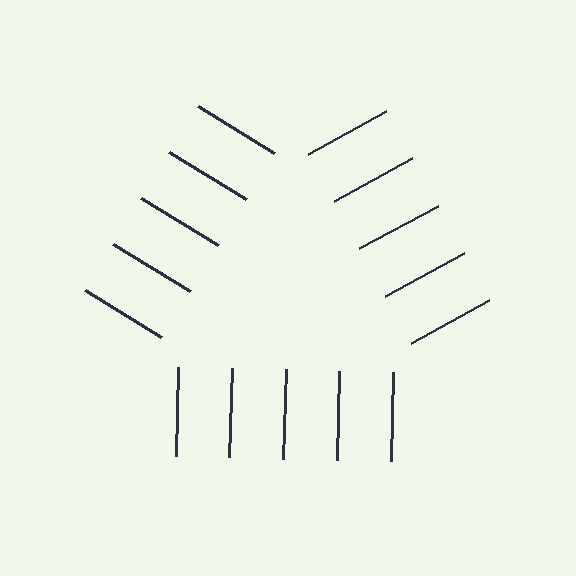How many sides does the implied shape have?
3 sides — the line-ends trace a triangle.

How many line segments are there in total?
15 — 5 along each of the 3 edges.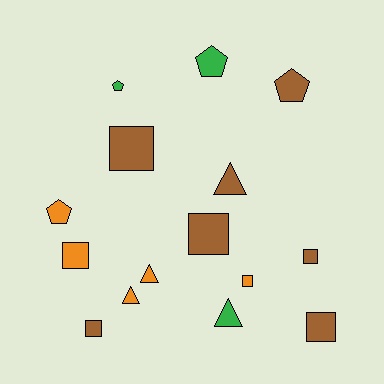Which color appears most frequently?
Brown, with 7 objects.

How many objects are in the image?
There are 15 objects.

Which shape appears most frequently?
Square, with 7 objects.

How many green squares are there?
There are no green squares.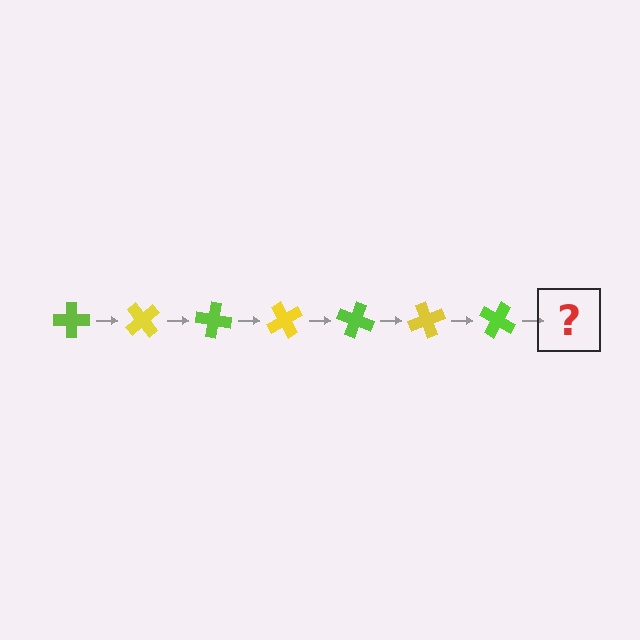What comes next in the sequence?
The next element should be a yellow cross, rotated 350 degrees from the start.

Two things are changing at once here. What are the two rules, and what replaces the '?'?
The two rules are that it rotates 50 degrees each step and the color cycles through lime and yellow. The '?' should be a yellow cross, rotated 350 degrees from the start.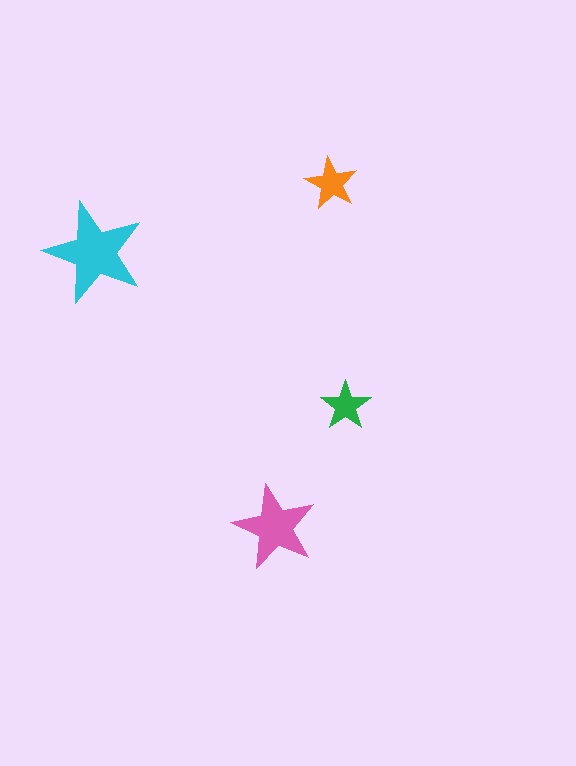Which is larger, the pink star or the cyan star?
The cyan one.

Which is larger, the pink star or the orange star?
The pink one.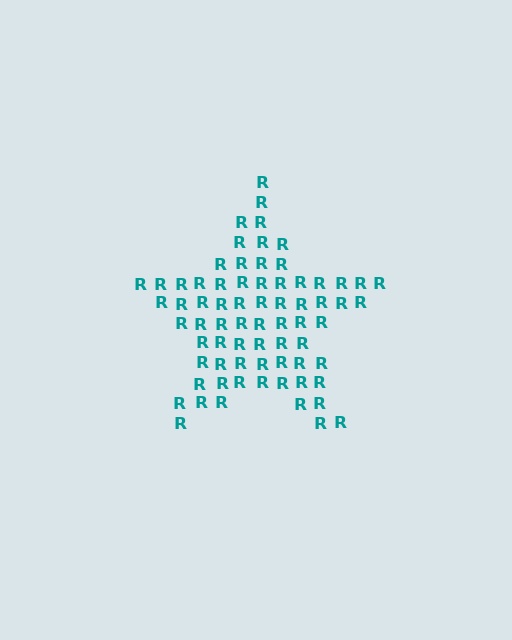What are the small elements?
The small elements are letter R's.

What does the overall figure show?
The overall figure shows a star.